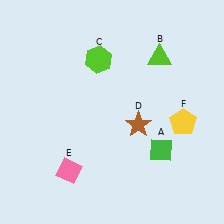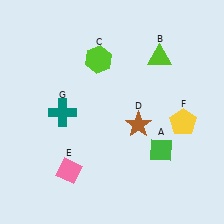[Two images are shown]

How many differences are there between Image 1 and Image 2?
There is 1 difference between the two images.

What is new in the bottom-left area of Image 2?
A teal cross (G) was added in the bottom-left area of Image 2.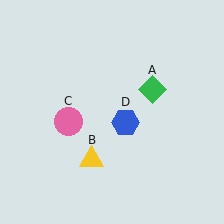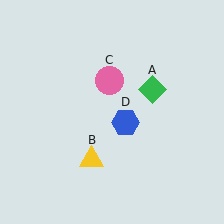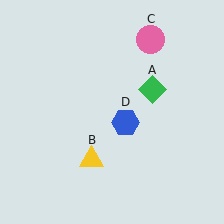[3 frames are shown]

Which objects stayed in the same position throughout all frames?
Green diamond (object A) and yellow triangle (object B) and blue hexagon (object D) remained stationary.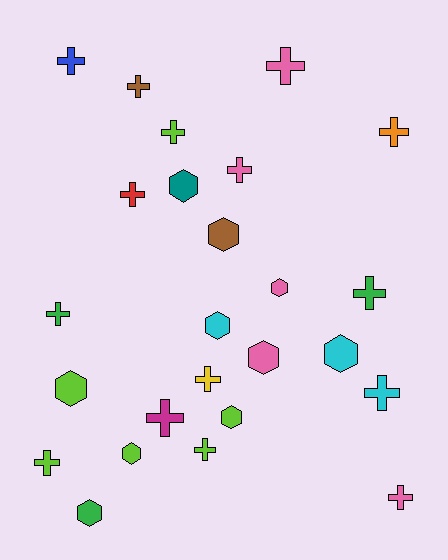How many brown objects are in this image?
There are 2 brown objects.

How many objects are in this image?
There are 25 objects.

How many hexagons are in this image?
There are 10 hexagons.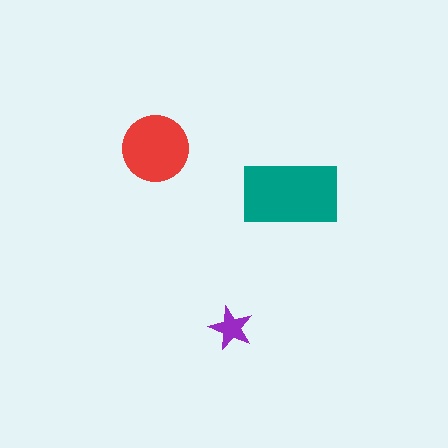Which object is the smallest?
The purple star.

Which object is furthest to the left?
The red circle is leftmost.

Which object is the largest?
The teal rectangle.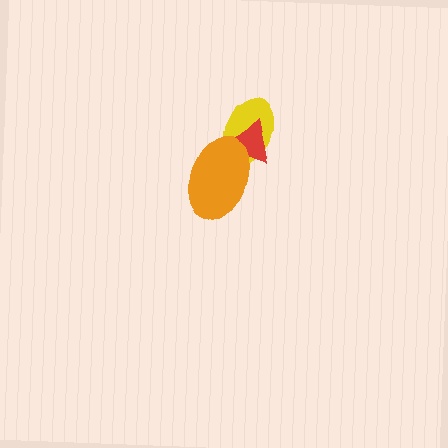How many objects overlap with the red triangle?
2 objects overlap with the red triangle.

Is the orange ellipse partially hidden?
No, no other shape covers it.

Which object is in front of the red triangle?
The orange ellipse is in front of the red triangle.